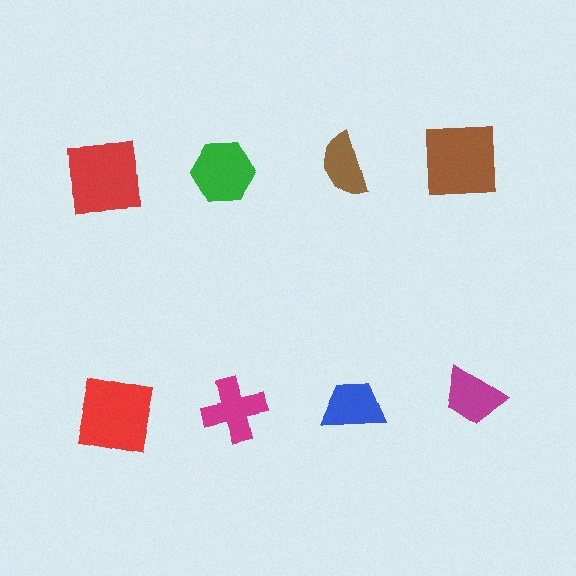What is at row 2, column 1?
A red square.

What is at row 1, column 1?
A red square.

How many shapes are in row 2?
4 shapes.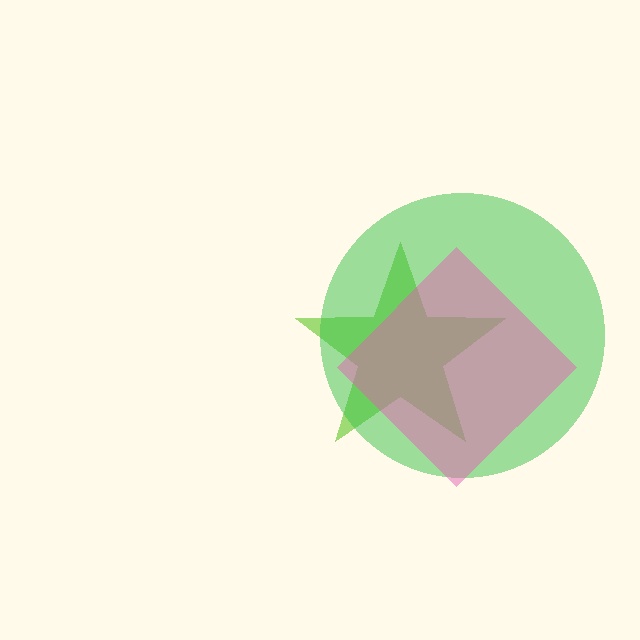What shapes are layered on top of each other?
The layered shapes are: a lime star, a green circle, a pink diamond.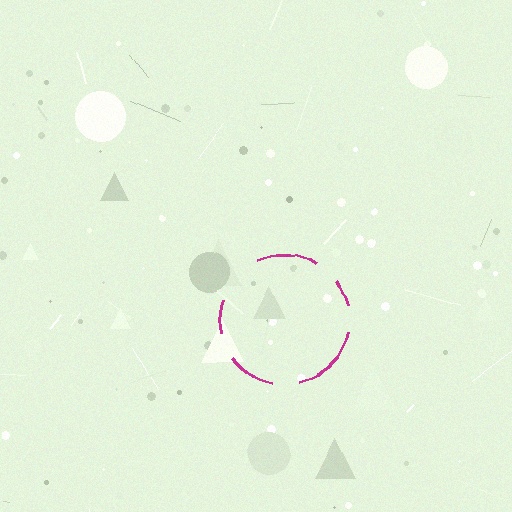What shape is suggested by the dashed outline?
The dashed outline suggests a circle.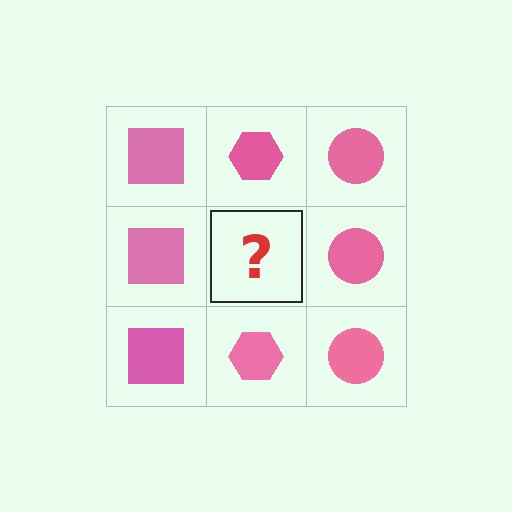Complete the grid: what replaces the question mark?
The question mark should be replaced with a pink hexagon.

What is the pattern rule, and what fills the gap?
The rule is that each column has a consistent shape. The gap should be filled with a pink hexagon.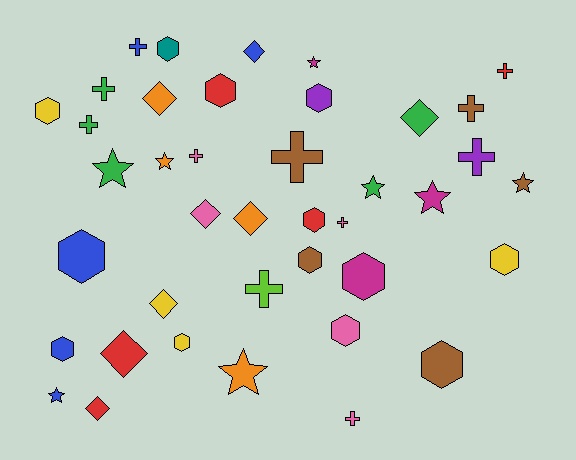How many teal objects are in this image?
There is 1 teal object.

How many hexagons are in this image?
There are 13 hexagons.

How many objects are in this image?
There are 40 objects.